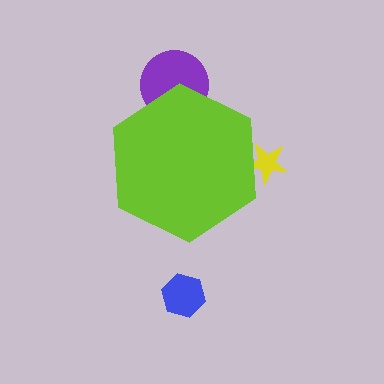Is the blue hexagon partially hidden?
No, the blue hexagon is fully visible.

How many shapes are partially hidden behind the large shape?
3 shapes are partially hidden.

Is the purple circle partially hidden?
Yes, the purple circle is partially hidden behind the lime hexagon.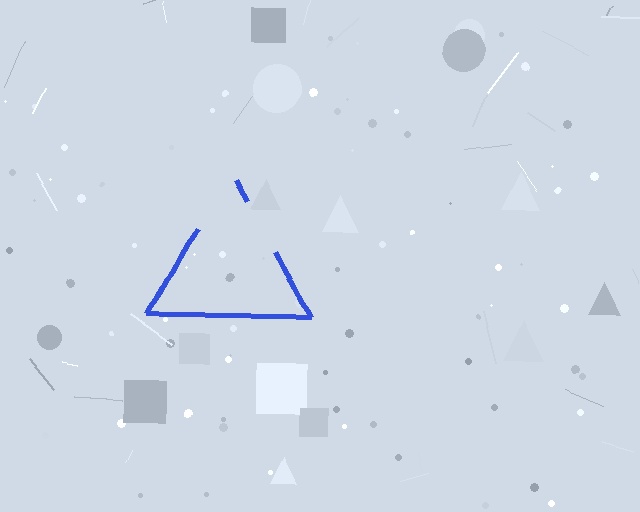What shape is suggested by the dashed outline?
The dashed outline suggests a triangle.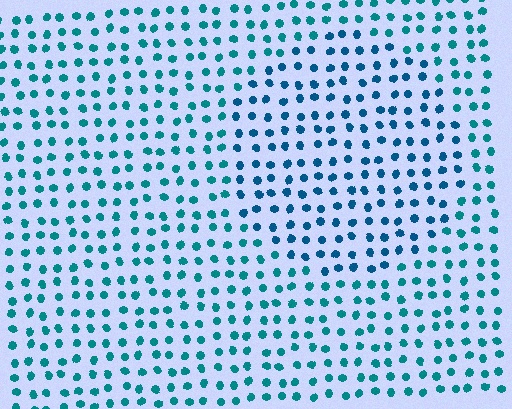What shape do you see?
I see a circle.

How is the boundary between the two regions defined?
The boundary is defined purely by a slight shift in hue (about 22 degrees). Spacing, size, and orientation are identical on both sides.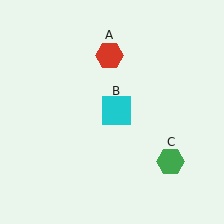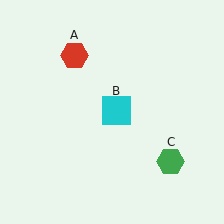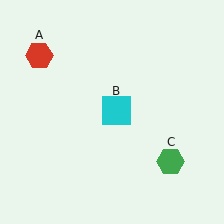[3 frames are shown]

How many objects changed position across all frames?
1 object changed position: red hexagon (object A).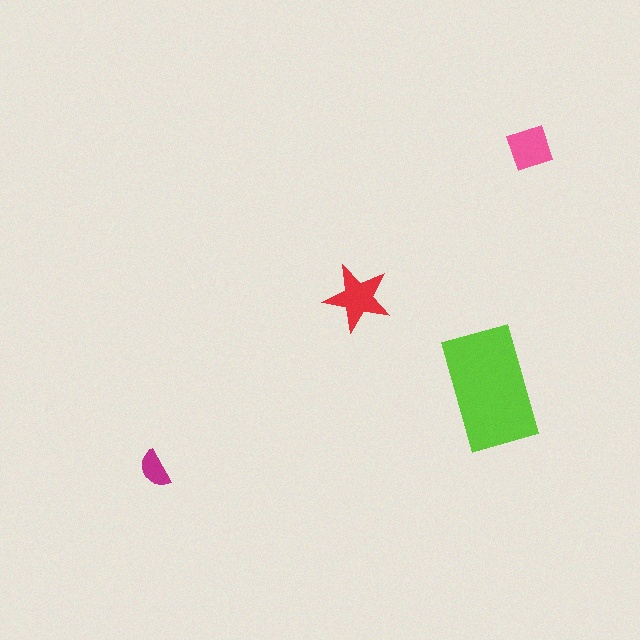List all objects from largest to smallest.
The lime rectangle, the red star, the pink diamond, the magenta semicircle.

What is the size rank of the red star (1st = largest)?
2nd.